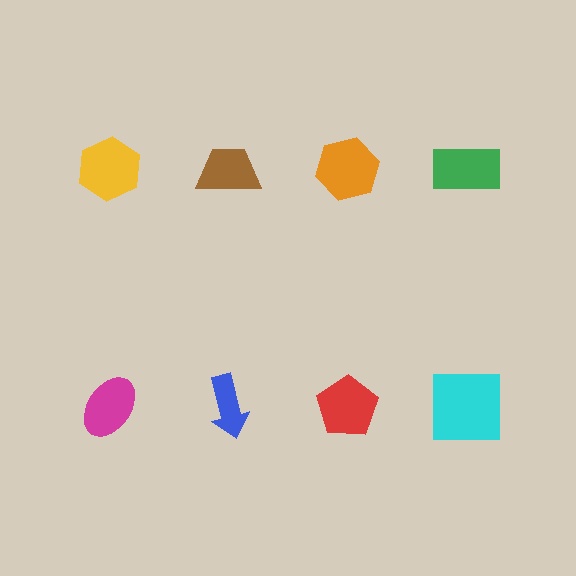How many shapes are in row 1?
4 shapes.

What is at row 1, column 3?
An orange hexagon.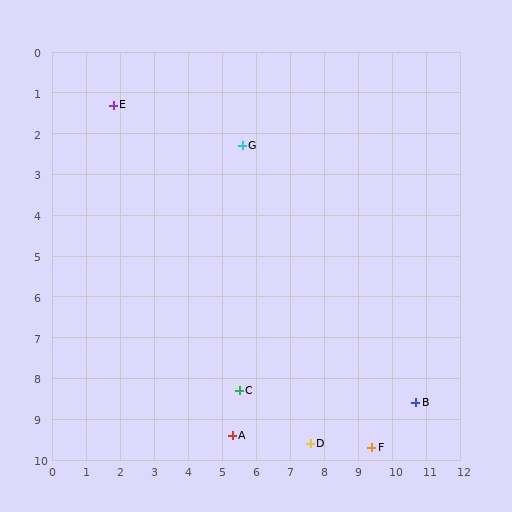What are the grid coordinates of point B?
Point B is at approximately (10.7, 8.6).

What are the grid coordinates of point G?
Point G is at approximately (5.6, 2.3).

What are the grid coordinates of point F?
Point F is at approximately (9.4, 9.7).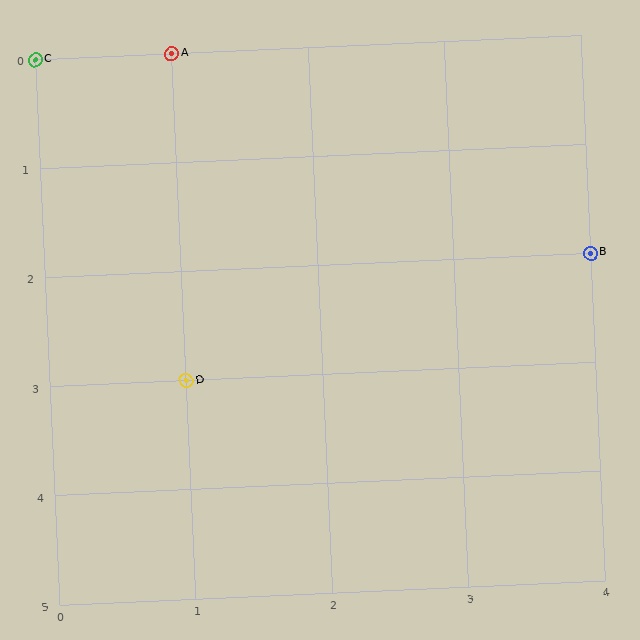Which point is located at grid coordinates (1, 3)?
Point D is at (1, 3).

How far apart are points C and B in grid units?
Points C and B are 4 columns and 2 rows apart (about 4.5 grid units diagonally).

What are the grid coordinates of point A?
Point A is at grid coordinates (1, 0).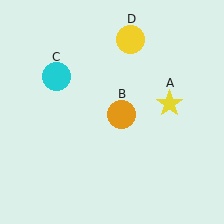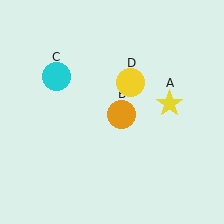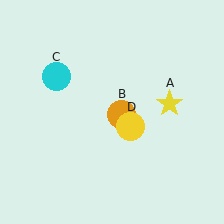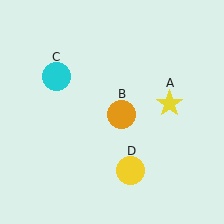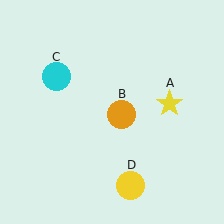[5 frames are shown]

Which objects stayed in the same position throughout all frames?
Yellow star (object A) and orange circle (object B) and cyan circle (object C) remained stationary.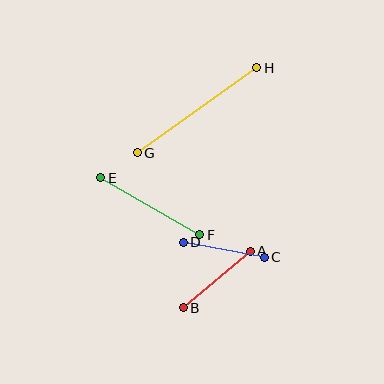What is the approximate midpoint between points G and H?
The midpoint is at approximately (197, 110) pixels.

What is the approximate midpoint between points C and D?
The midpoint is at approximately (224, 250) pixels.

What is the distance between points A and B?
The distance is approximately 88 pixels.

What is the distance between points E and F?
The distance is approximately 114 pixels.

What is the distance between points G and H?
The distance is approximately 146 pixels.